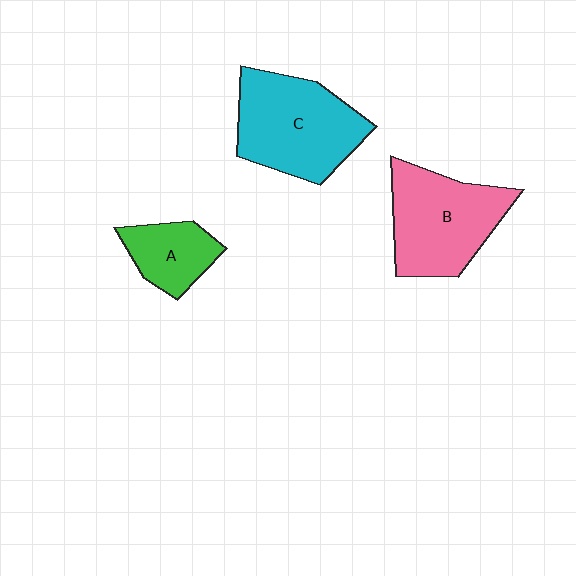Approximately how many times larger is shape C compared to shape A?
Approximately 2.1 times.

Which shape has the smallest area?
Shape A (green).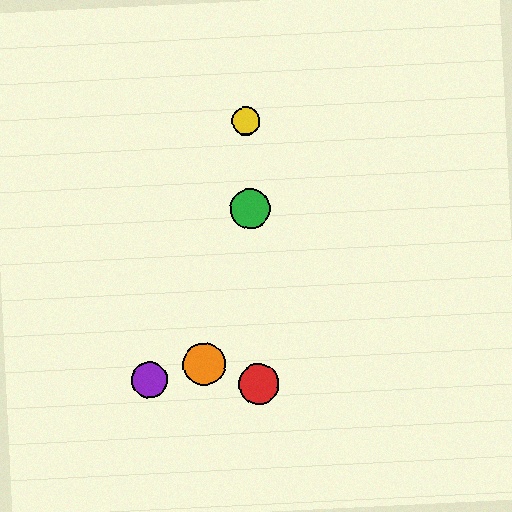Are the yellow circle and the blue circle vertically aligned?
Yes, both are at x≈246.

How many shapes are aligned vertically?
4 shapes (the red circle, the blue circle, the green circle, the yellow circle) are aligned vertically.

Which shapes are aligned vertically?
The red circle, the blue circle, the green circle, the yellow circle are aligned vertically.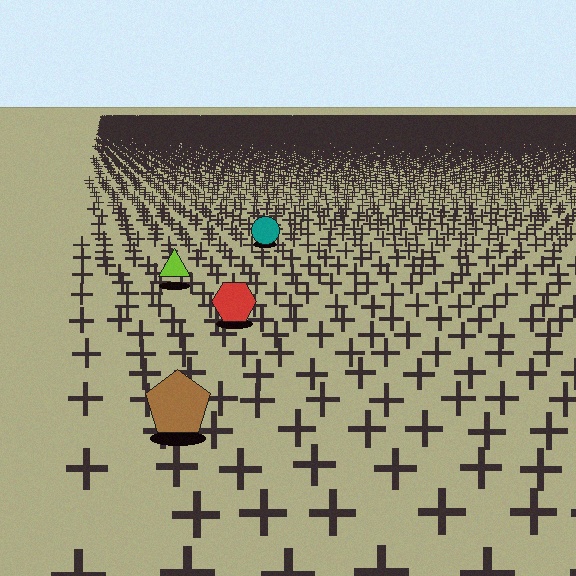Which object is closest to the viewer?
The brown pentagon is closest. The texture marks near it are larger and more spread out.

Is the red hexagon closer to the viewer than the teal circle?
Yes. The red hexagon is closer — you can tell from the texture gradient: the ground texture is coarser near it.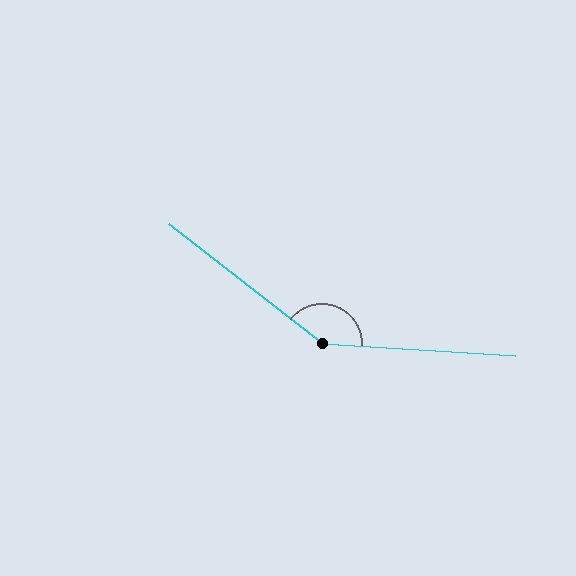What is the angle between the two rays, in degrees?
Approximately 145 degrees.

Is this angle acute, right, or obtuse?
It is obtuse.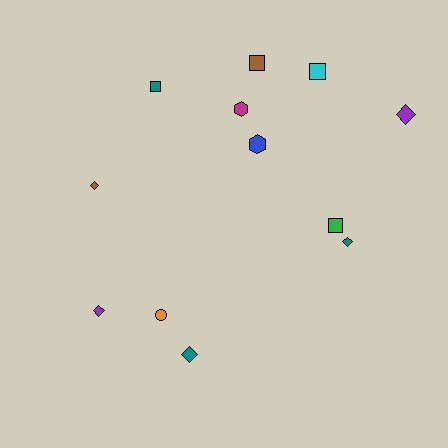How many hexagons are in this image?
There are 2 hexagons.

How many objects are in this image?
There are 12 objects.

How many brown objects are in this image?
There are 2 brown objects.